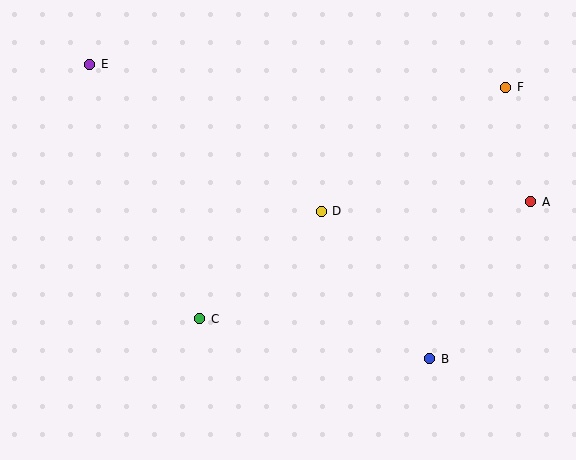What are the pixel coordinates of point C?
Point C is at (200, 319).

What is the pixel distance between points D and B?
The distance between D and B is 183 pixels.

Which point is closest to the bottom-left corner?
Point C is closest to the bottom-left corner.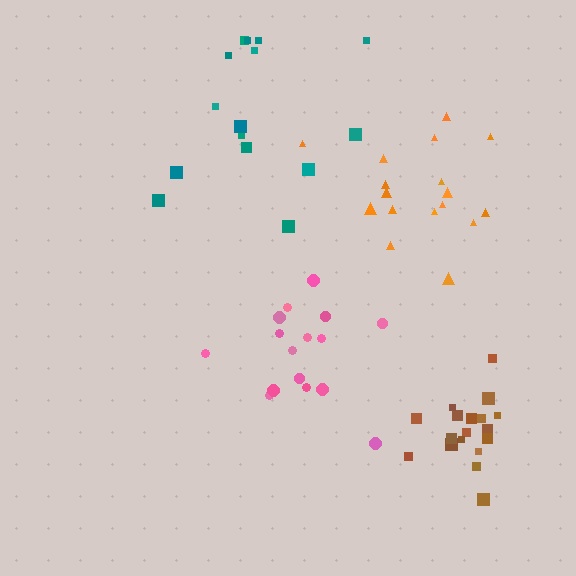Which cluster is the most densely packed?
Brown.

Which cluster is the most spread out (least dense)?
Teal.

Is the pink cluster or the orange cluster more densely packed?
Pink.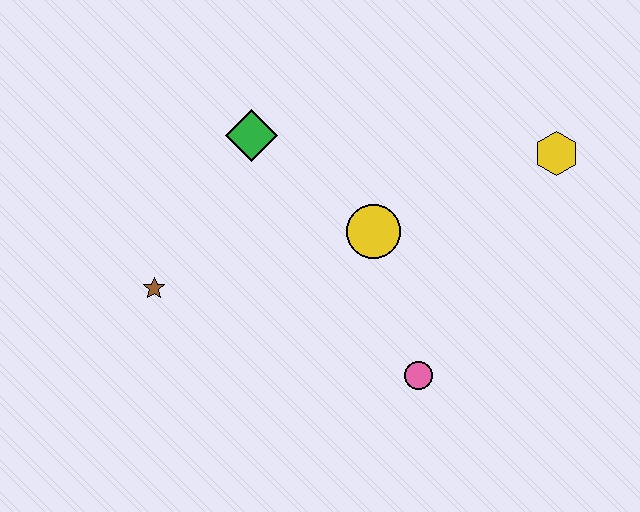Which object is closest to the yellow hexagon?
The yellow circle is closest to the yellow hexagon.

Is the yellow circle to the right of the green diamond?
Yes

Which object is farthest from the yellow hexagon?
The brown star is farthest from the yellow hexagon.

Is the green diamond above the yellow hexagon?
Yes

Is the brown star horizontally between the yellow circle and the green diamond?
No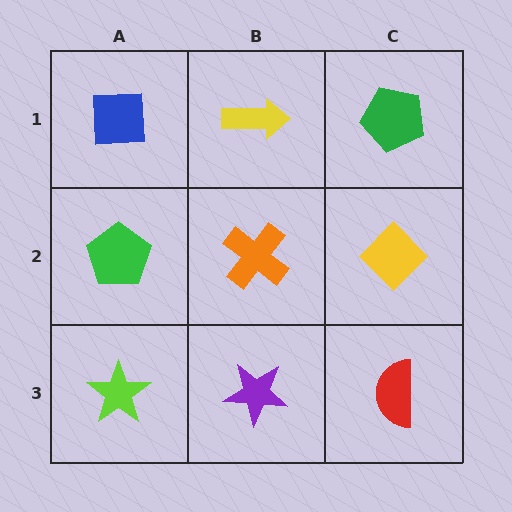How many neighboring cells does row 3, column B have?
3.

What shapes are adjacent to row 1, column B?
An orange cross (row 2, column B), a blue square (row 1, column A), a green pentagon (row 1, column C).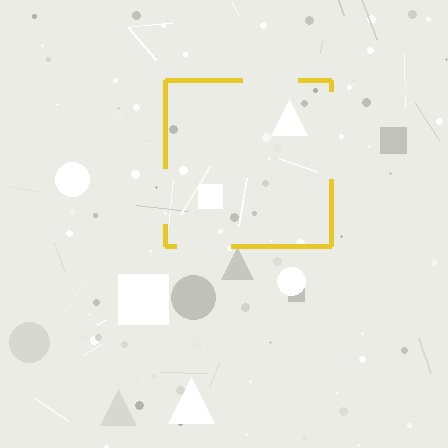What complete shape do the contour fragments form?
The contour fragments form a square.